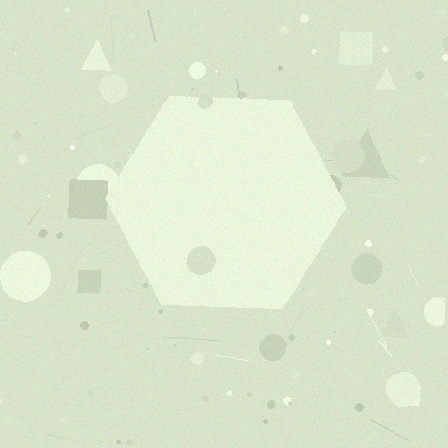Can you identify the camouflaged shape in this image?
The camouflaged shape is a hexagon.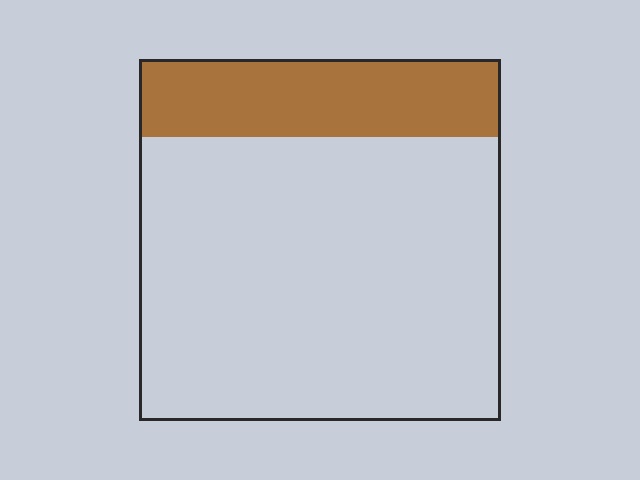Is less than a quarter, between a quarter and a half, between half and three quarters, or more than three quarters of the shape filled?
Less than a quarter.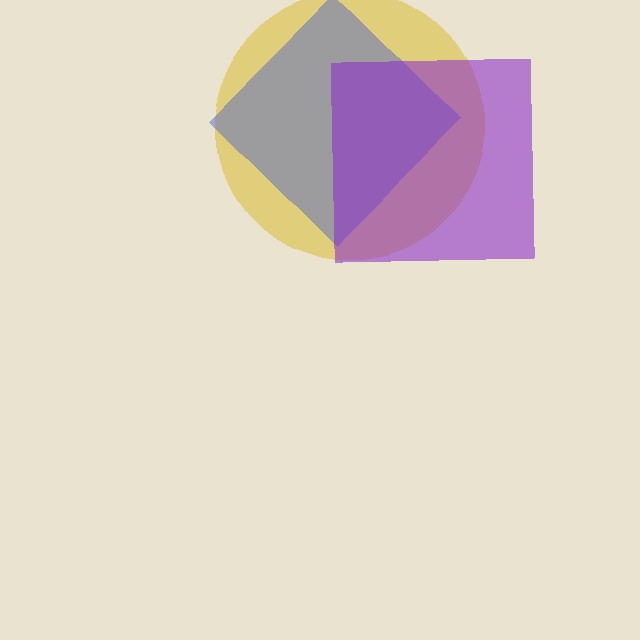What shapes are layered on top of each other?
The layered shapes are: a yellow circle, a blue diamond, a purple square.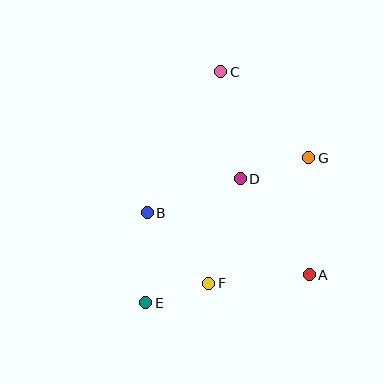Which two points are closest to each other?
Points E and F are closest to each other.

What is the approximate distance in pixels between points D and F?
The distance between D and F is approximately 109 pixels.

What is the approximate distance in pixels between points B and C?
The distance between B and C is approximately 159 pixels.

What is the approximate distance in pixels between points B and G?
The distance between B and G is approximately 171 pixels.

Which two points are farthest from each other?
Points C and E are farthest from each other.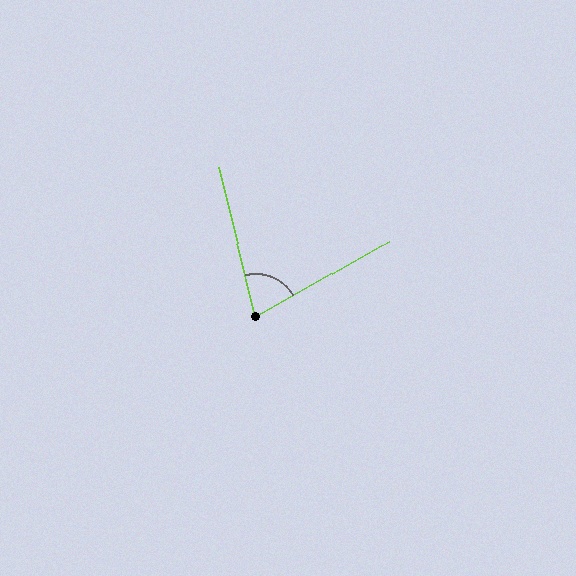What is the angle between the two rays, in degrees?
Approximately 74 degrees.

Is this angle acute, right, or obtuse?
It is acute.